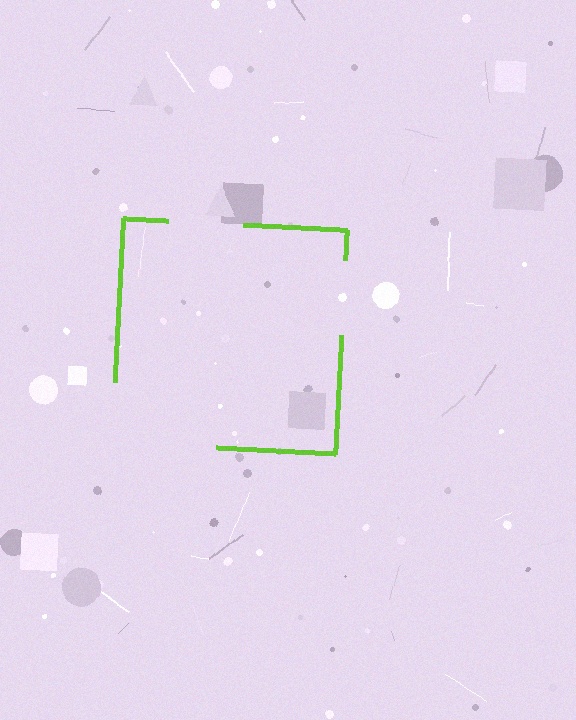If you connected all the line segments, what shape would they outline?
They would outline a square.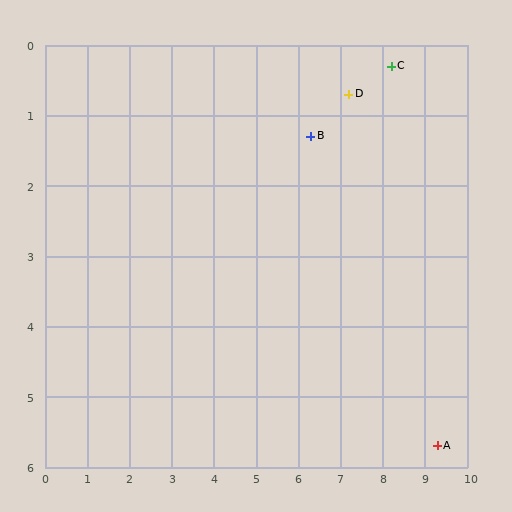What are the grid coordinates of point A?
Point A is at approximately (9.3, 5.7).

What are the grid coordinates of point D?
Point D is at approximately (7.2, 0.7).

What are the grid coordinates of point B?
Point B is at approximately (6.3, 1.3).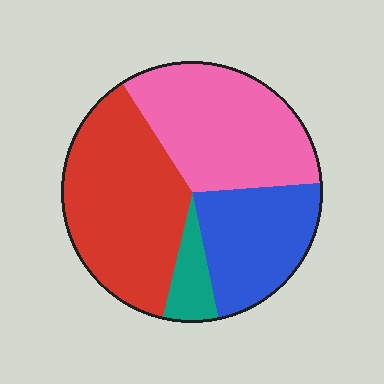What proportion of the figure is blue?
Blue covers around 25% of the figure.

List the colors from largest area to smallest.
From largest to smallest: red, pink, blue, teal.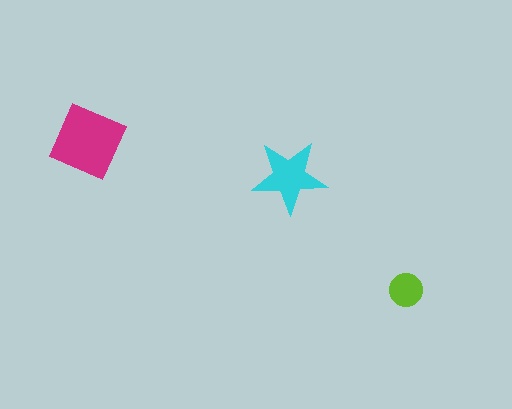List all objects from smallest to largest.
The lime circle, the cyan star, the magenta square.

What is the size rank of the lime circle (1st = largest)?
3rd.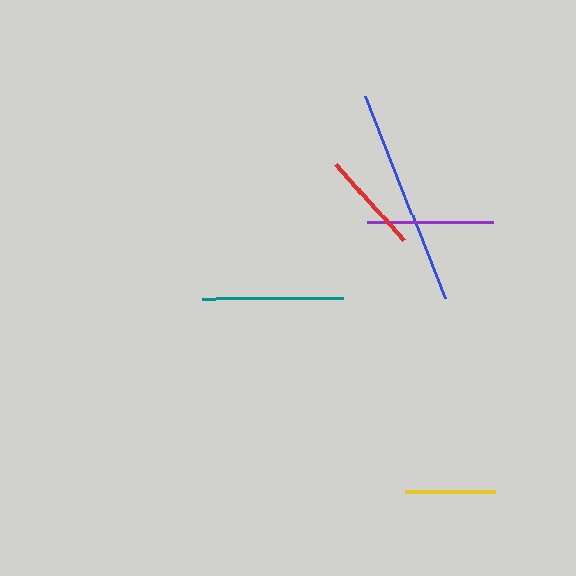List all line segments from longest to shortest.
From longest to shortest: blue, teal, purple, red, yellow.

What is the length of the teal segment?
The teal segment is approximately 141 pixels long.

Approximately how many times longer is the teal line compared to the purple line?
The teal line is approximately 1.1 times the length of the purple line.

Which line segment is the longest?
The blue line is the longest at approximately 216 pixels.